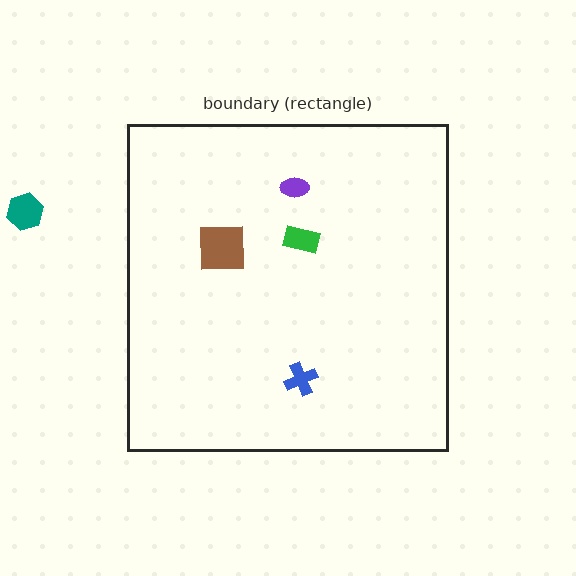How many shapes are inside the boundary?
4 inside, 1 outside.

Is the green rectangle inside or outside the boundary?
Inside.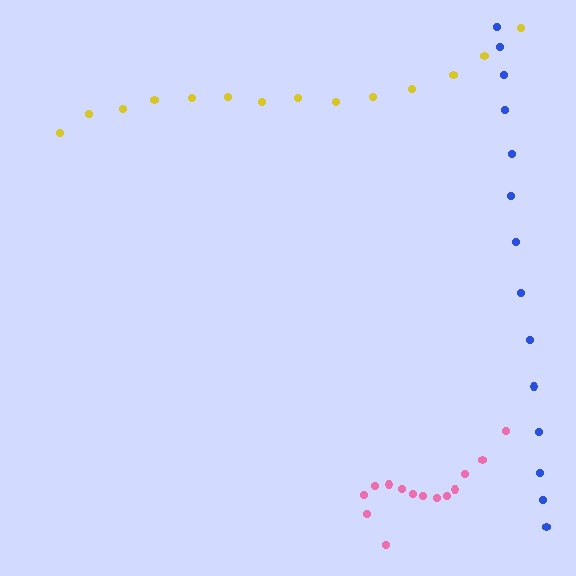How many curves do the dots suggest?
There are 3 distinct paths.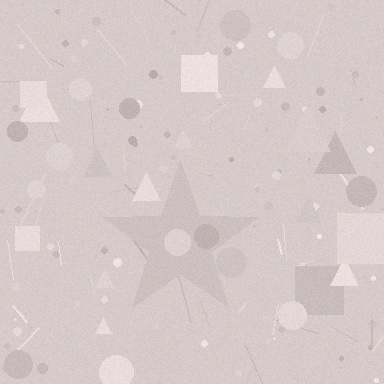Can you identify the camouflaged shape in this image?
The camouflaged shape is a star.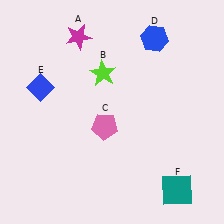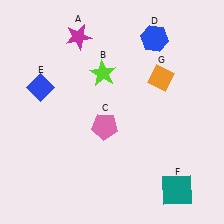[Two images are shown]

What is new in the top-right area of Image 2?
An orange diamond (G) was added in the top-right area of Image 2.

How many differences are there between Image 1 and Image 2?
There is 1 difference between the two images.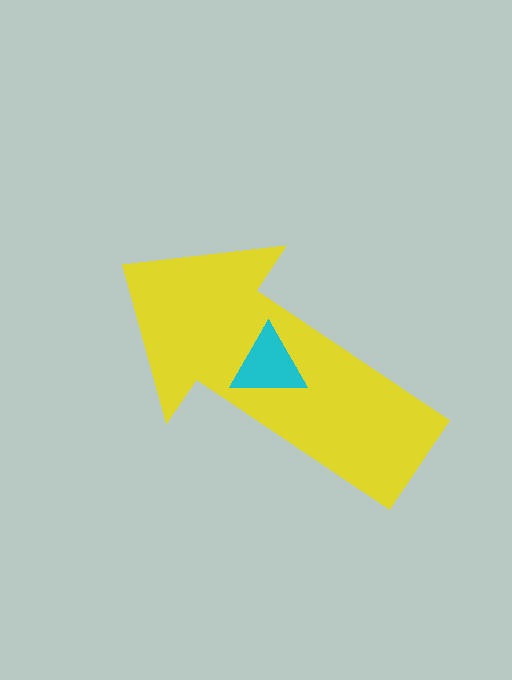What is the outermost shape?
The yellow arrow.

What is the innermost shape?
The cyan triangle.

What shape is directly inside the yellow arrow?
The cyan triangle.